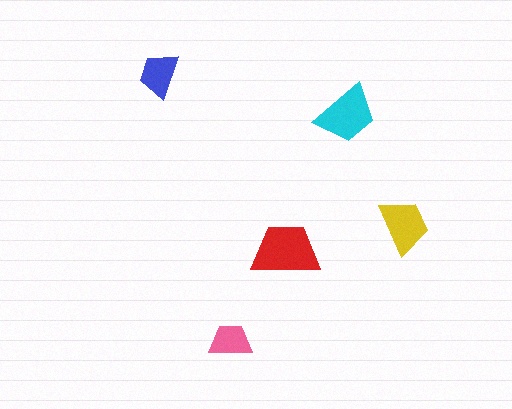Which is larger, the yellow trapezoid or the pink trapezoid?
The yellow one.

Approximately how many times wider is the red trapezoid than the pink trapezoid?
About 1.5 times wider.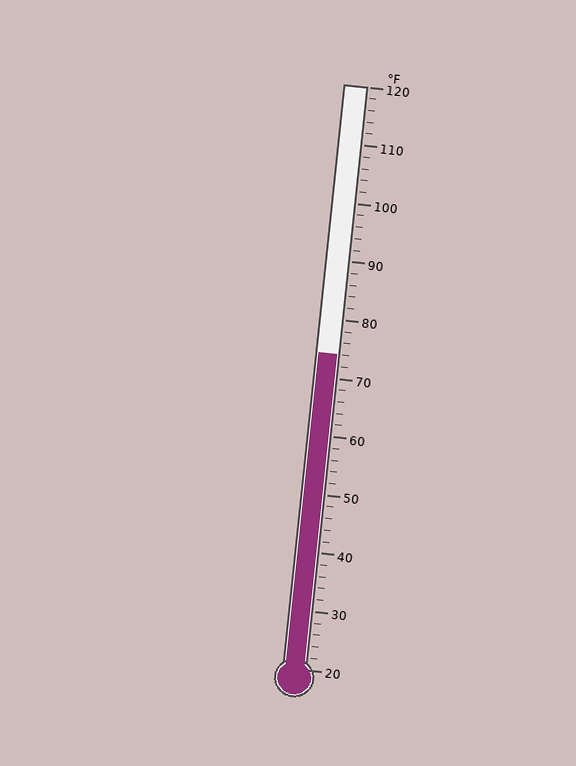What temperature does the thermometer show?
The thermometer shows approximately 74°F.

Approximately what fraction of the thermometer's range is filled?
The thermometer is filled to approximately 55% of its range.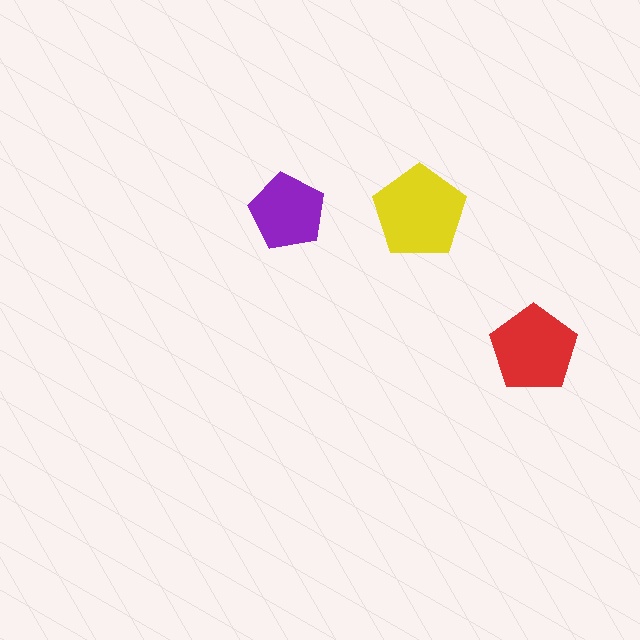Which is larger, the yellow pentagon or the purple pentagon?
The yellow one.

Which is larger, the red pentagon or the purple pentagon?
The red one.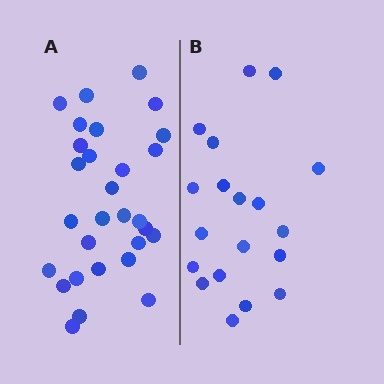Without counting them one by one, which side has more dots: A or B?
Region A (the left region) has more dots.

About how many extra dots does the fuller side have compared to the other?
Region A has roughly 10 or so more dots than region B.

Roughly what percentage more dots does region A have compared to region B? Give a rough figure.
About 55% more.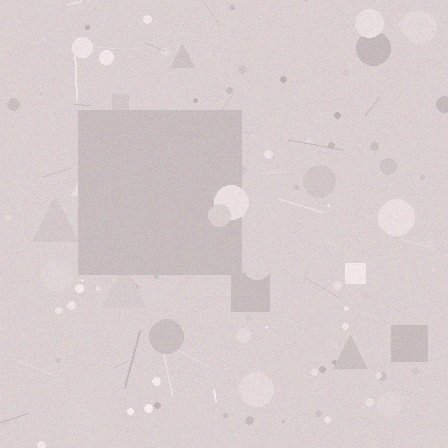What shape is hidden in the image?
A square is hidden in the image.